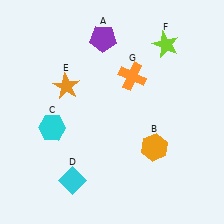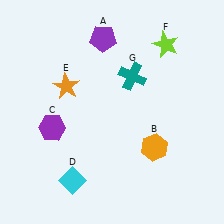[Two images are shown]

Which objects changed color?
C changed from cyan to purple. G changed from orange to teal.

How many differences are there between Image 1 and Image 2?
There are 2 differences between the two images.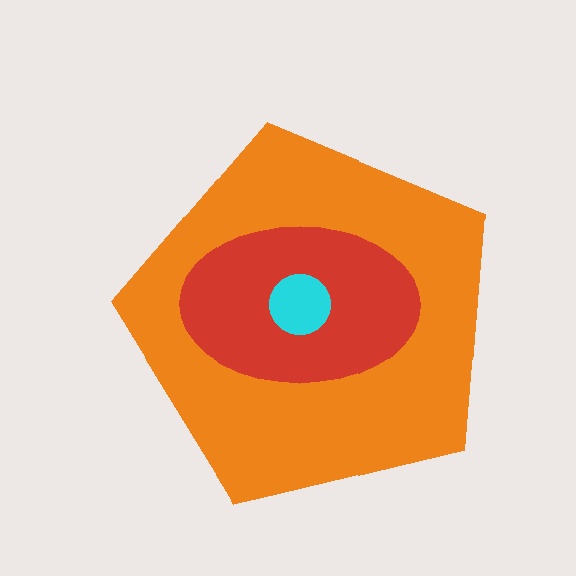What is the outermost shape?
The orange pentagon.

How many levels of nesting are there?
3.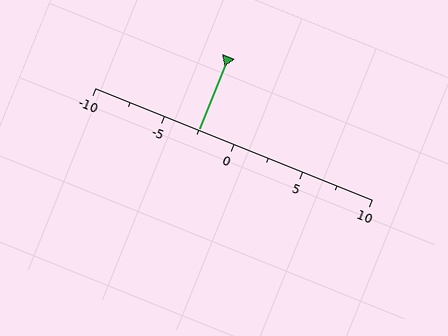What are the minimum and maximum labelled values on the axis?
The axis runs from -10 to 10.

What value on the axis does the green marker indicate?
The marker indicates approximately -2.5.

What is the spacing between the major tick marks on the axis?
The major ticks are spaced 5 apart.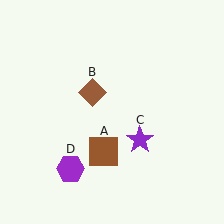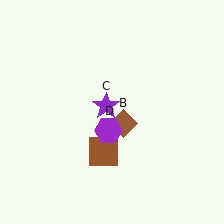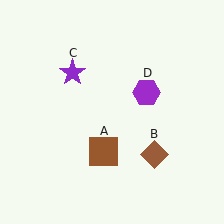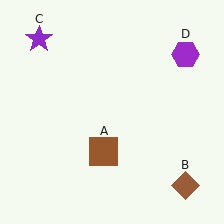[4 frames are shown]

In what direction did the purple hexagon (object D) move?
The purple hexagon (object D) moved up and to the right.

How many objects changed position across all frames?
3 objects changed position: brown diamond (object B), purple star (object C), purple hexagon (object D).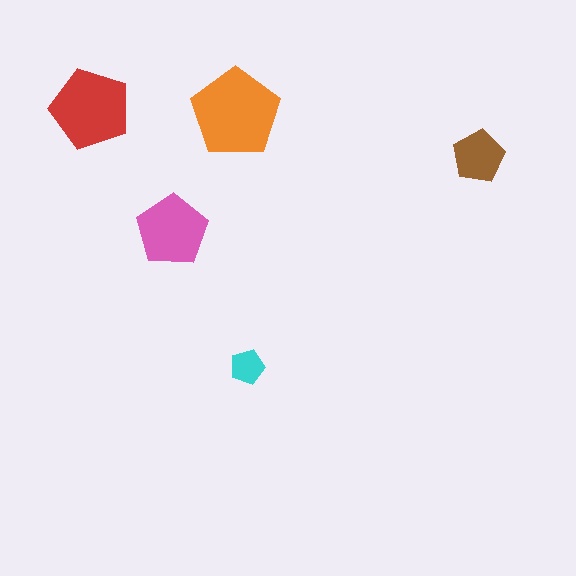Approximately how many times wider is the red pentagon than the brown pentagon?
About 1.5 times wider.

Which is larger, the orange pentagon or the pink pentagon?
The orange one.